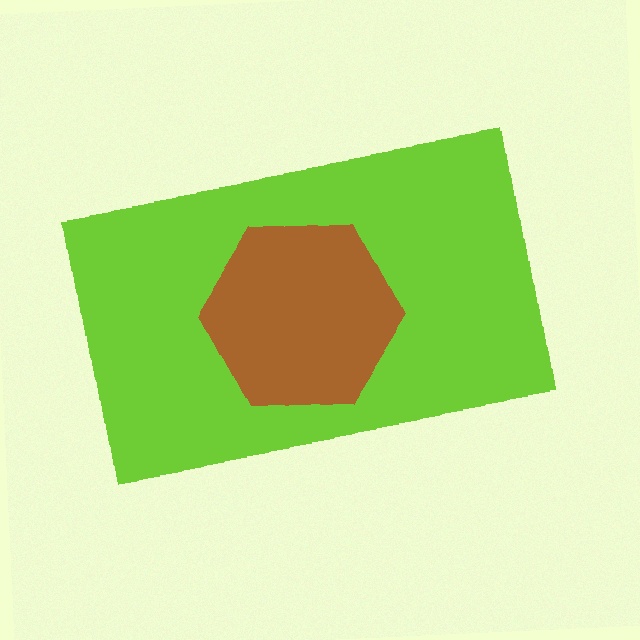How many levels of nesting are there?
2.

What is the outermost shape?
The lime rectangle.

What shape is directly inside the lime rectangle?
The brown hexagon.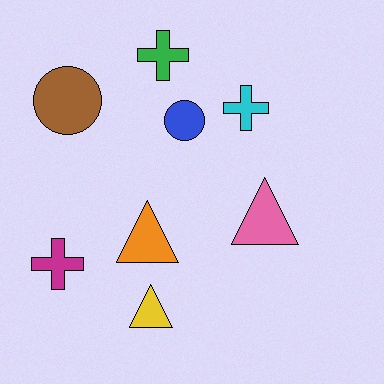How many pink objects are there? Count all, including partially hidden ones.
There is 1 pink object.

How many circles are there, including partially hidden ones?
There are 2 circles.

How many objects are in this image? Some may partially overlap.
There are 8 objects.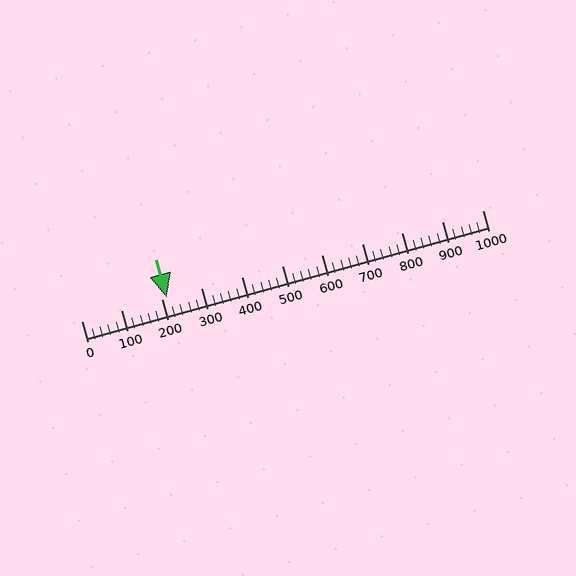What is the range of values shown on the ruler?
The ruler shows values from 0 to 1000.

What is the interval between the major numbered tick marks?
The major tick marks are spaced 100 units apart.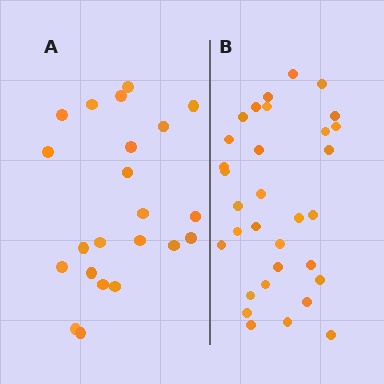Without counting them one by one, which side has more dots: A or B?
Region B (the right region) has more dots.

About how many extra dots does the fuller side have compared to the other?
Region B has roughly 10 or so more dots than region A.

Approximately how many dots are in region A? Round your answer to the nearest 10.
About 20 dots. (The exact count is 22, which rounds to 20.)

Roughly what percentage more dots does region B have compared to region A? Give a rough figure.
About 45% more.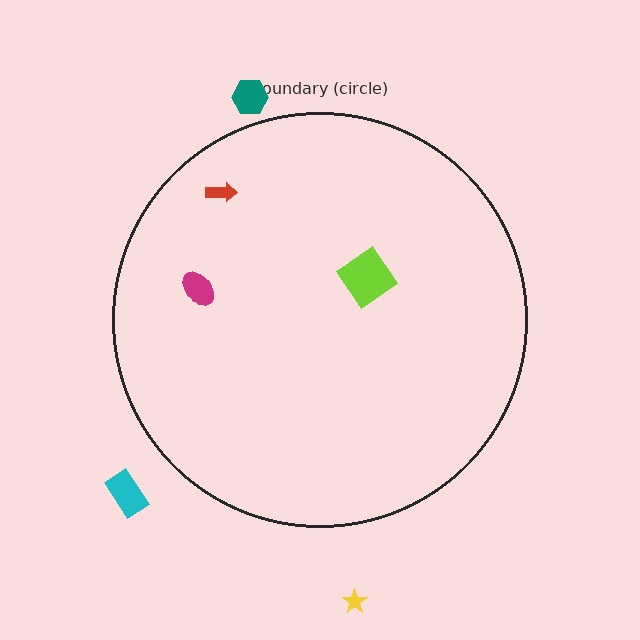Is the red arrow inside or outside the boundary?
Inside.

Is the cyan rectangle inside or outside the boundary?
Outside.